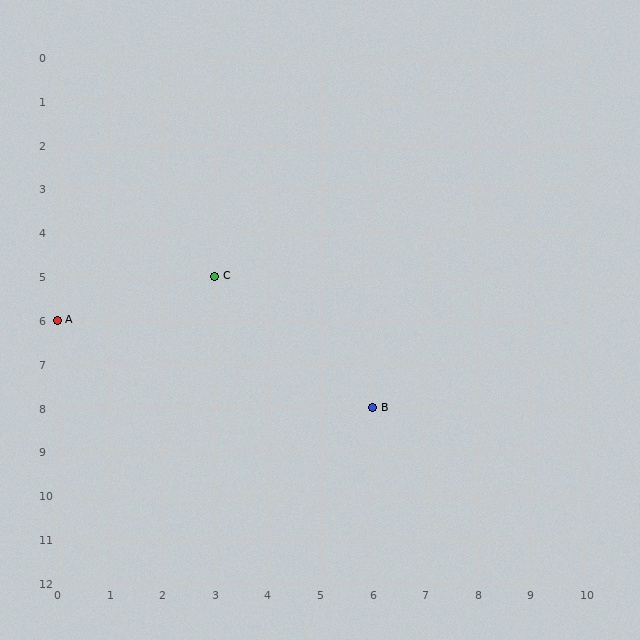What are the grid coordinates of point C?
Point C is at grid coordinates (3, 5).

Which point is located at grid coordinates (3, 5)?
Point C is at (3, 5).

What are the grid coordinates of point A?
Point A is at grid coordinates (0, 6).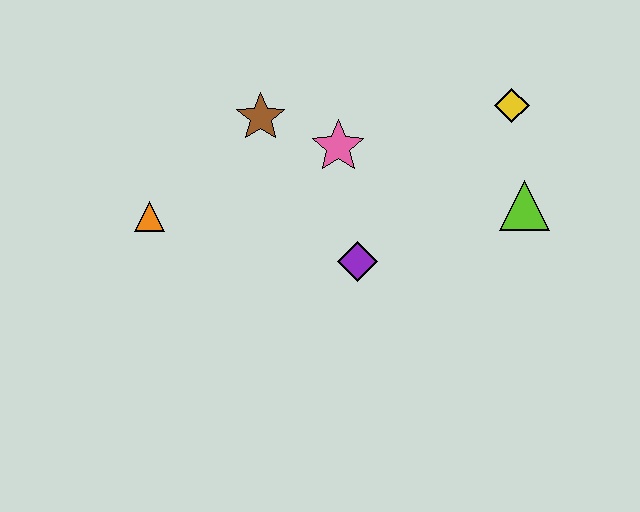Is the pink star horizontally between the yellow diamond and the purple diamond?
No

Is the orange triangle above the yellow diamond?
No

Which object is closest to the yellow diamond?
The lime triangle is closest to the yellow diamond.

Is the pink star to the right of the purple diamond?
No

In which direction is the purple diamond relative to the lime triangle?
The purple diamond is to the left of the lime triangle.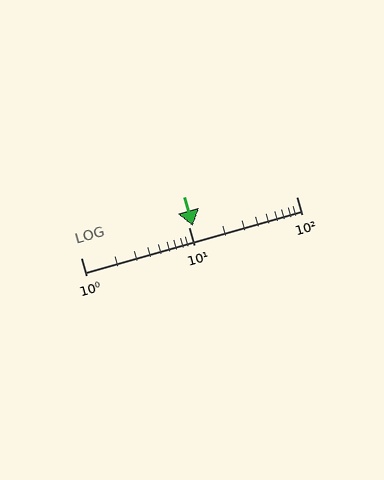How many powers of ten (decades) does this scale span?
The scale spans 2 decades, from 1 to 100.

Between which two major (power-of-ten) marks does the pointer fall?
The pointer is between 10 and 100.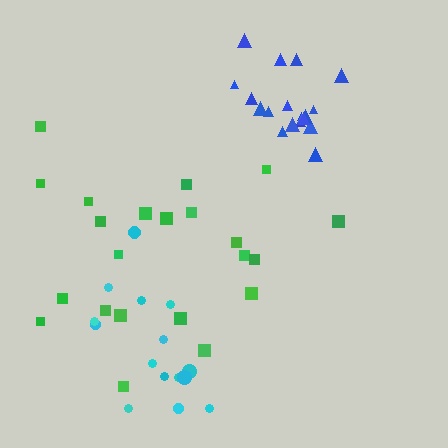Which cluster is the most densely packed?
Blue.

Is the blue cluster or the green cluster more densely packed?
Blue.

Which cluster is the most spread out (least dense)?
Cyan.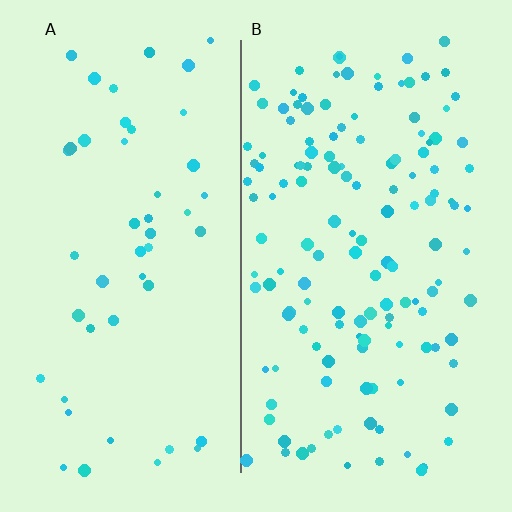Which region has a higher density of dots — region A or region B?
B (the right).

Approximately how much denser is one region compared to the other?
Approximately 2.9× — region B over region A.